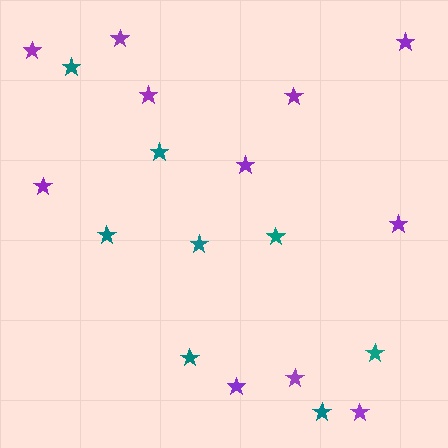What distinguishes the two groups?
There are 2 groups: one group of teal stars (8) and one group of purple stars (11).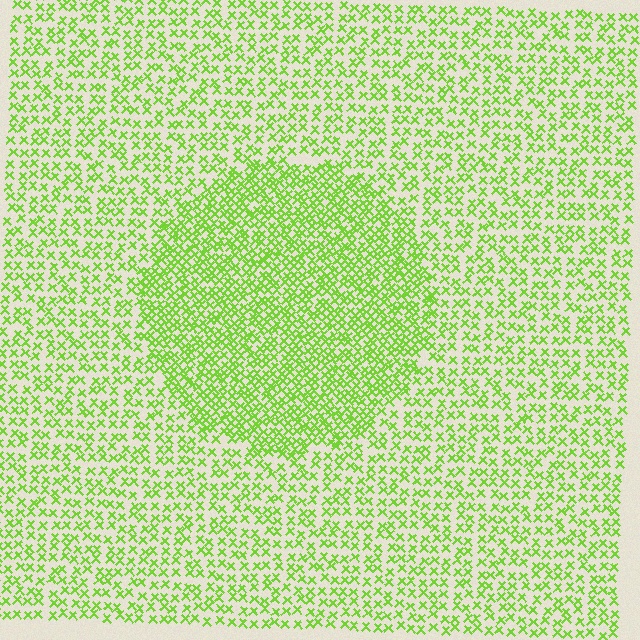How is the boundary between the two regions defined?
The boundary is defined by a change in element density (approximately 1.9x ratio). All elements are the same color, size, and shape.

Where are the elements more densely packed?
The elements are more densely packed inside the circle boundary.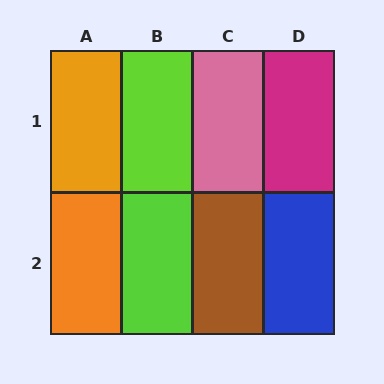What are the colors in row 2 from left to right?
Orange, lime, brown, blue.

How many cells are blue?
1 cell is blue.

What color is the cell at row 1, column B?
Lime.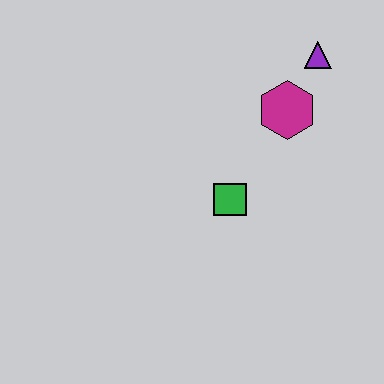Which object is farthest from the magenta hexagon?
The green square is farthest from the magenta hexagon.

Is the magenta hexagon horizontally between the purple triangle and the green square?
Yes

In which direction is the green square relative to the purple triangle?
The green square is below the purple triangle.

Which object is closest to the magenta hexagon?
The purple triangle is closest to the magenta hexagon.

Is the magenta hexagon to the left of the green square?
No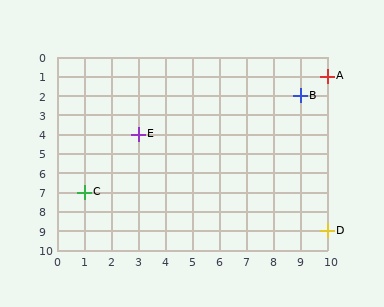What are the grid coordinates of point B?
Point B is at grid coordinates (9, 2).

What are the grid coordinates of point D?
Point D is at grid coordinates (10, 9).